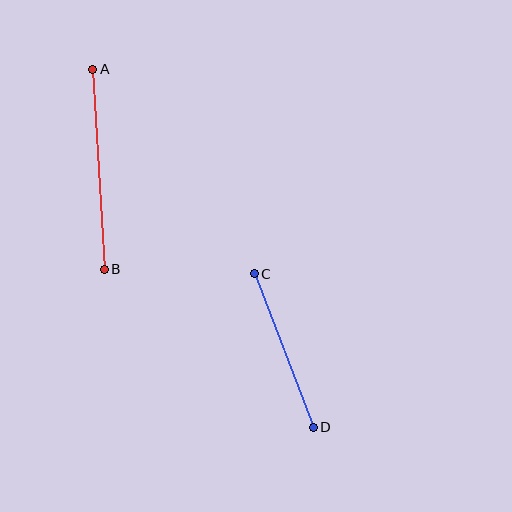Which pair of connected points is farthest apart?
Points A and B are farthest apart.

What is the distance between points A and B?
The distance is approximately 201 pixels.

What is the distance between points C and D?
The distance is approximately 165 pixels.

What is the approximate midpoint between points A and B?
The midpoint is at approximately (99, 169) pixels.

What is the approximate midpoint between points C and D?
The midpoint is at approximately (284, 351) pixels.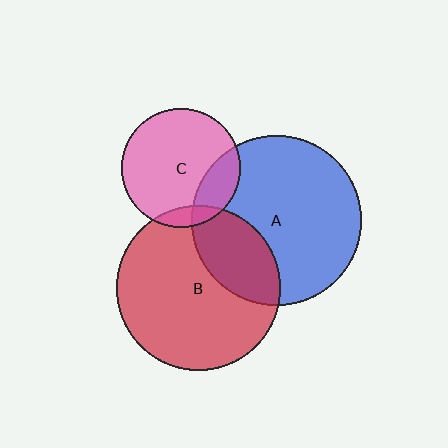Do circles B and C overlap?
Yes.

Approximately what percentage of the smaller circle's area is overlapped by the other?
Approximately 10%.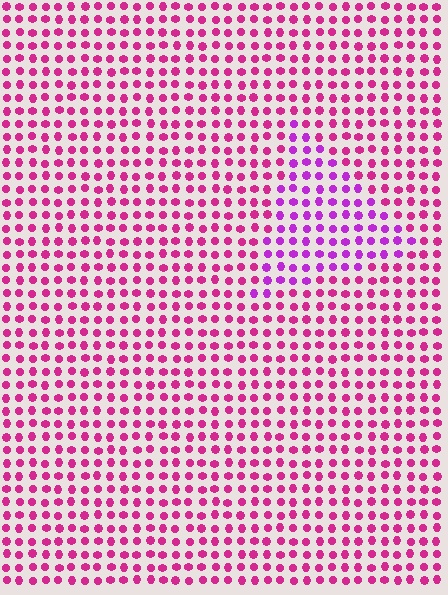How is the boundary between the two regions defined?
The boundary is defined purely by a slight shift in hue (about 32 degrees). Spacing, size, and orientation are identical on both sides.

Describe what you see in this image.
The image is filled with small magenta elements in a uniform arrangement. A triangle-shaped region is visible where the elements are tinted to a slightly different hue, forming a subtle color boundary.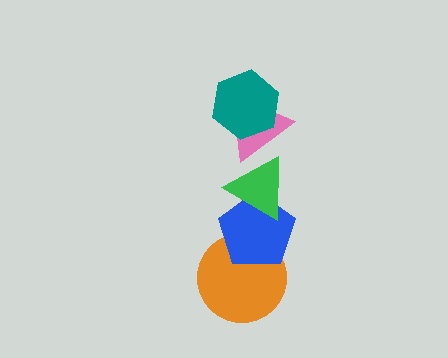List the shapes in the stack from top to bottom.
From top to bottom: the teal hexagon, the pink triangle, the green triangle, the blue pentagon, the orange circle.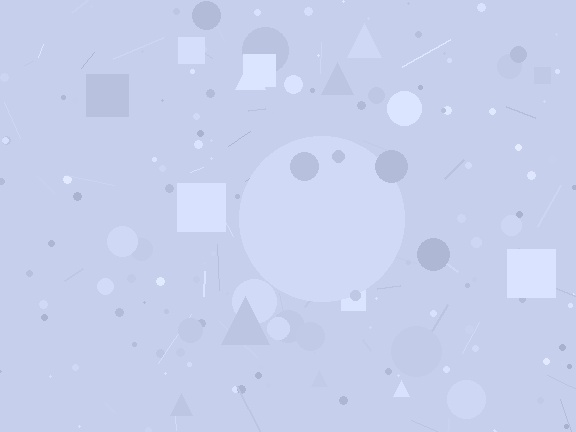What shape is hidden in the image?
A circle is hidden in the image.